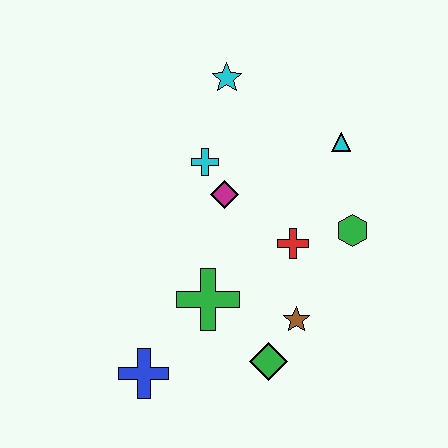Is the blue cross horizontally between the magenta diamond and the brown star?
No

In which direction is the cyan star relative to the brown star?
The cyan star is above the brown star.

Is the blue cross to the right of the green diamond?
No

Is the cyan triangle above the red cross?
Yes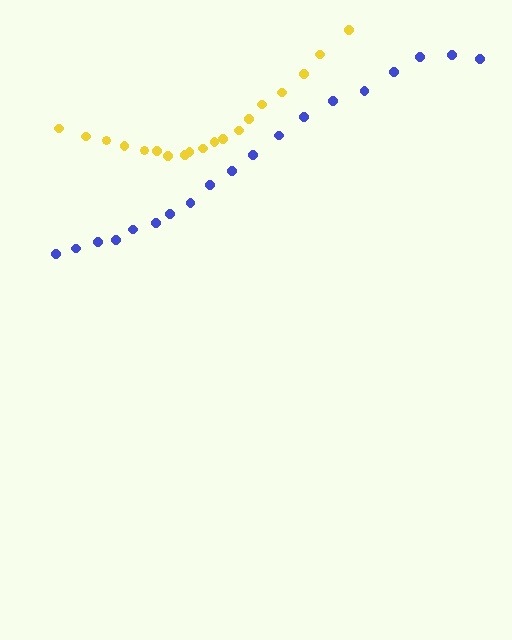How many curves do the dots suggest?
There are 2 distinct paths.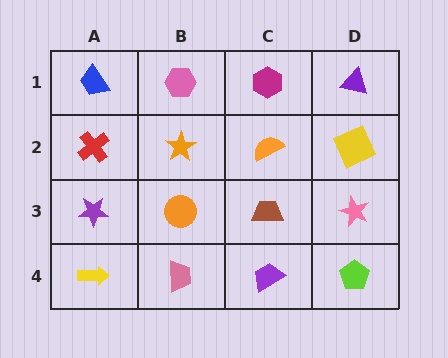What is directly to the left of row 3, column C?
An orange circle.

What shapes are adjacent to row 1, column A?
A red cross (row 2, column A), a pink hexagon (row 1, column B).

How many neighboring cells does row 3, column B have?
4.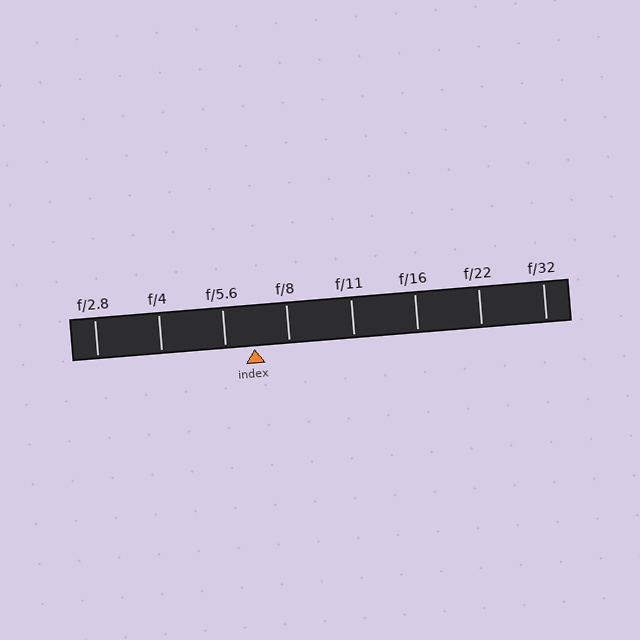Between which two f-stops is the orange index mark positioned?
The index mark is between f/5.6 and f/8.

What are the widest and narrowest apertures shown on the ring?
The widest aperture shown is f/2.8 and the narrowest is f/32.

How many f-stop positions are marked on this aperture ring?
There are 8 f-stop positions marked.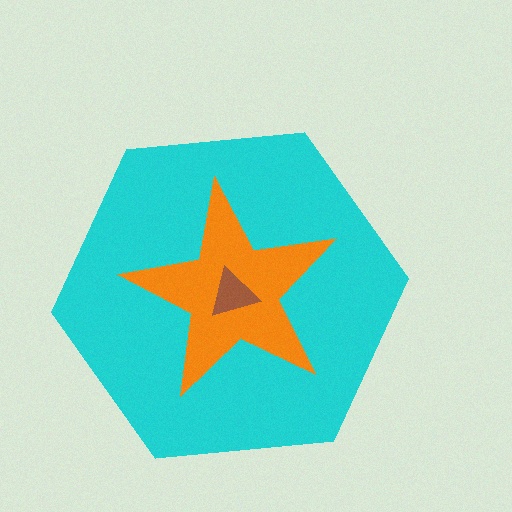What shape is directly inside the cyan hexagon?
The orange star.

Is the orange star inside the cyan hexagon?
Yes.